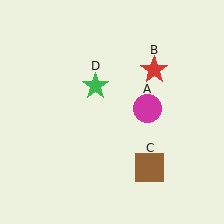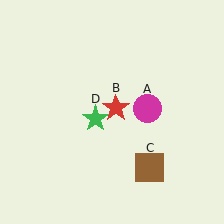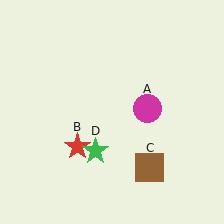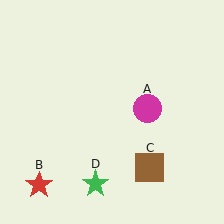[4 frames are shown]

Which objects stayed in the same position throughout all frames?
Magenta circle (object A) and brown square (object C) remained stationary.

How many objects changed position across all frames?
2 objects changed position: red star (object B), green star (object D).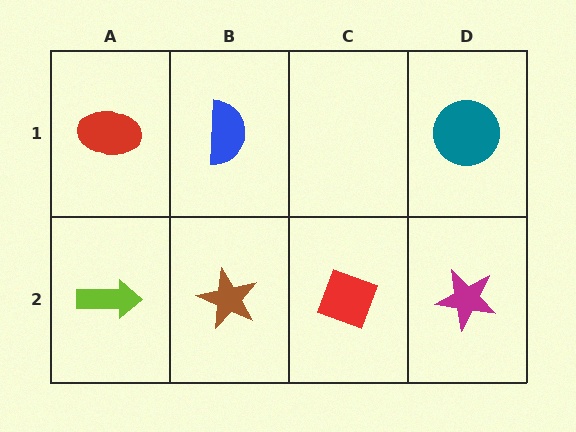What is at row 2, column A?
A lime arrow.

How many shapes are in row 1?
3 shapes.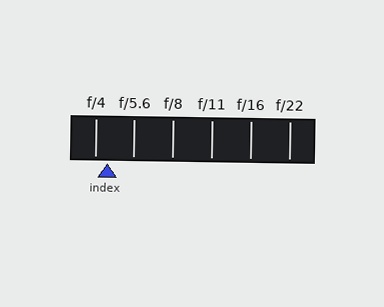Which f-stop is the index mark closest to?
The index mark is closest to f/4.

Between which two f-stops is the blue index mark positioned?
The index mark is between f/4 and f/5.6.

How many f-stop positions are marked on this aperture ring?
There are 6 f-stop positions marked.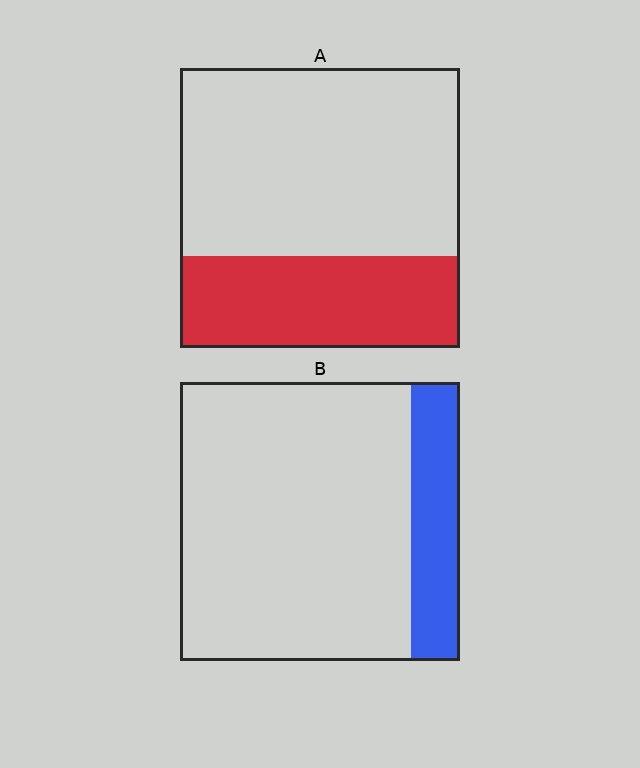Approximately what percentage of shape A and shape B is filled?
A is approximately 35% and B is approximately 20%.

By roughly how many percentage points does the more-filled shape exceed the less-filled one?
By roughly 15 percentage points (A over B).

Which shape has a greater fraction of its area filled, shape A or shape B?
Shape A.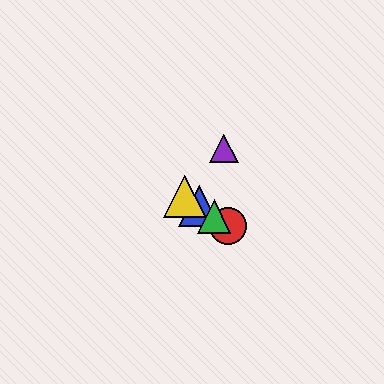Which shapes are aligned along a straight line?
The red circle, the blue triangle, the green triangle, the yellow triangle are aligned along a straight line.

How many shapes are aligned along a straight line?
4 shapes (the red circle, the blue triangle, the green triangle, the yellow triangle) are aligned along a straight line.